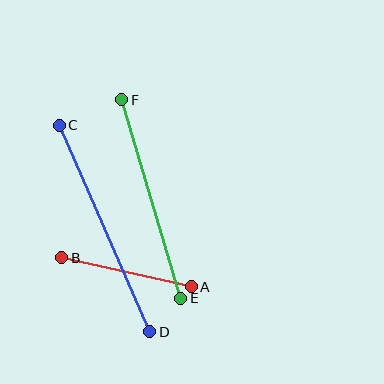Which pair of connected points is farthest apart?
Points C and D are farthest apart.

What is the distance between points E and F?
The distance is approximately 207 pixels.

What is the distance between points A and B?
The distance is approximately 132 pixels.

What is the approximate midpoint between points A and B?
The midpoint is at approximately (126, 272) pixels.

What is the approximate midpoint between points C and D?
The midpoint is at approximately (104, 229) pixels.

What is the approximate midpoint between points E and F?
The midpoint is at approximately (151, 199) pixels.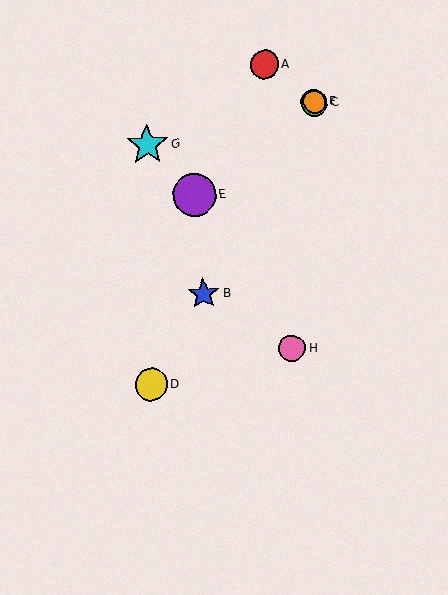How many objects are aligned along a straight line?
4 objects (B, C, D, F) are aligned along a straight line.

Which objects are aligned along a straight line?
Objects B, C, D, F are aligned along a straight line.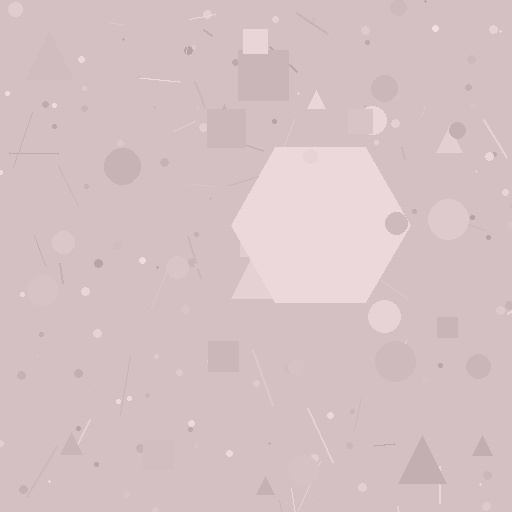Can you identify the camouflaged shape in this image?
The camouflaged shape is a hexagon.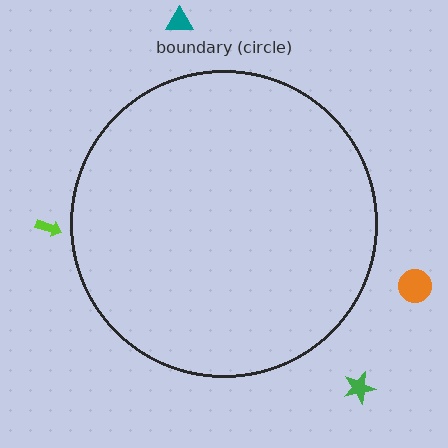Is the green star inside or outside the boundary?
Outside.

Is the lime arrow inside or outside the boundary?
Outside.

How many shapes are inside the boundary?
0 inside, 4 outside.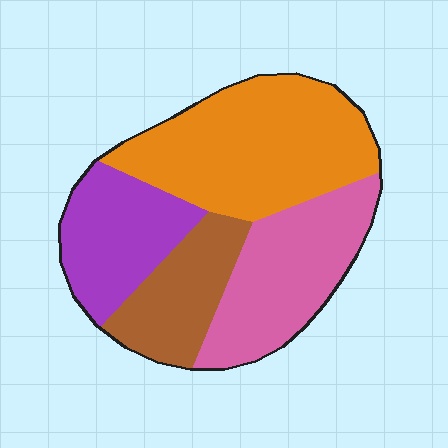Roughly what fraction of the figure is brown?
Brown covers about 15% of the figure.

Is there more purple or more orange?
Orange.